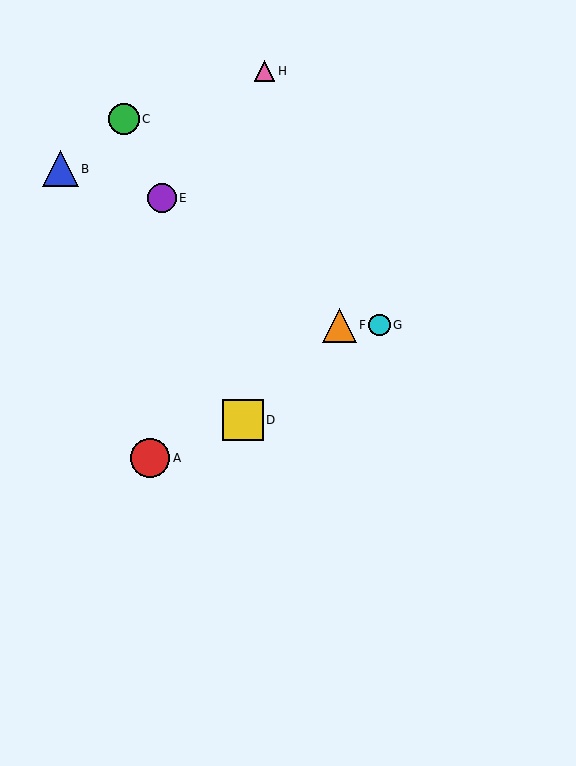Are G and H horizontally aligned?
No, G is at y≈325 and H is at y≈71.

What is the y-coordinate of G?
Object G is at y≈325.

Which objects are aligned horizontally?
Objects F, G are aligned horizontally.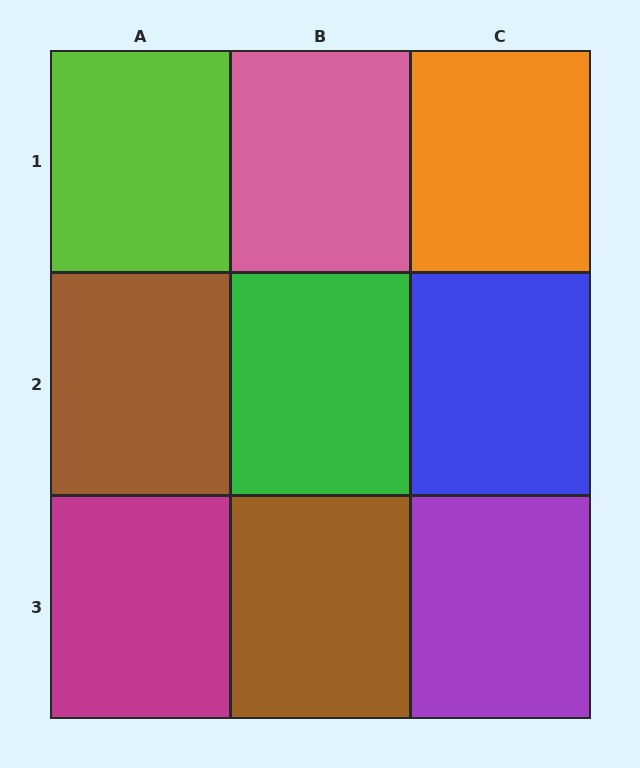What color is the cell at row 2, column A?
Brown.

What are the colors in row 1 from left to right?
Lime, pink, orange.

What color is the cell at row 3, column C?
Purple.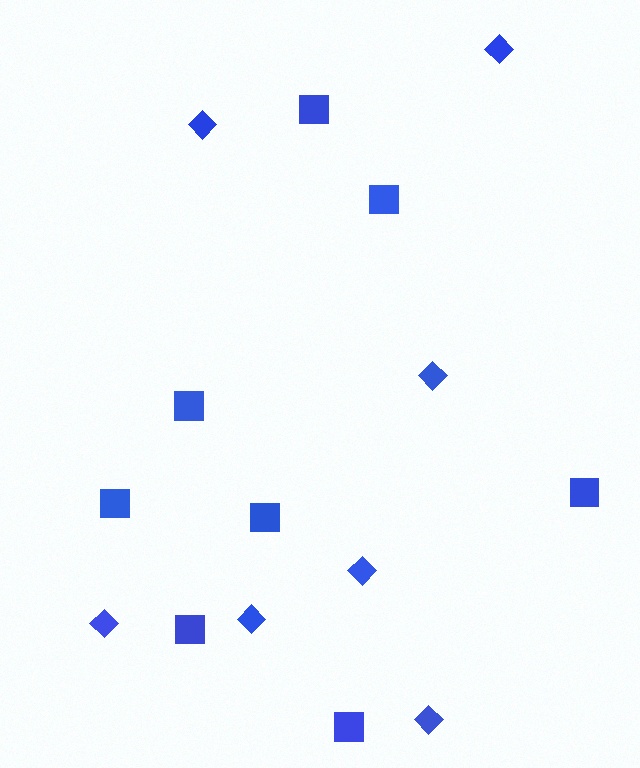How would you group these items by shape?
There are 2 groups: one group of diamonds (7) and one group of squares (8).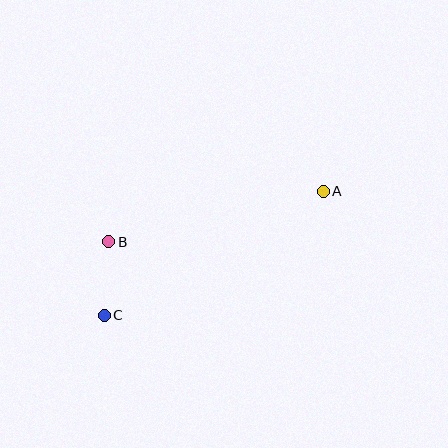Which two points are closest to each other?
Points B and C are closest to each other.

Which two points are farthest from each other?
Points A and C are farthest from each other.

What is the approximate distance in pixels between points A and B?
The distance between A and B is approximately 220 pixels.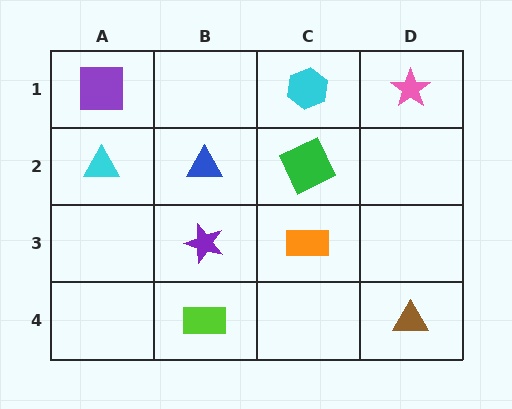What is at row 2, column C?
A green square.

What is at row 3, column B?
A purple star.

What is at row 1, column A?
A purple square.